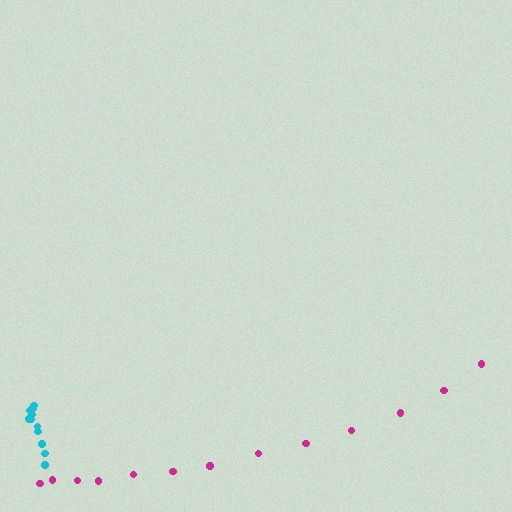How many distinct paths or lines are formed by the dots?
There are 2 distinct paths.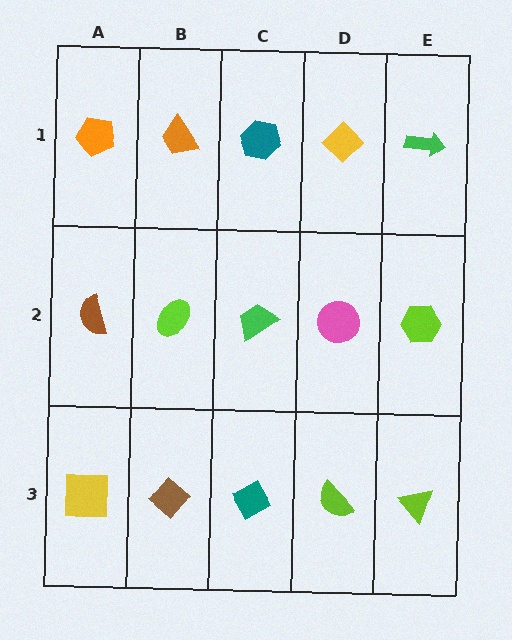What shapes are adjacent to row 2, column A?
An orange pentagon (row 1, column A), a yellow square (row 3, column A), a lime ellipse (row 2, column B).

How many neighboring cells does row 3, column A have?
2.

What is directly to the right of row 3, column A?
A brown diamond.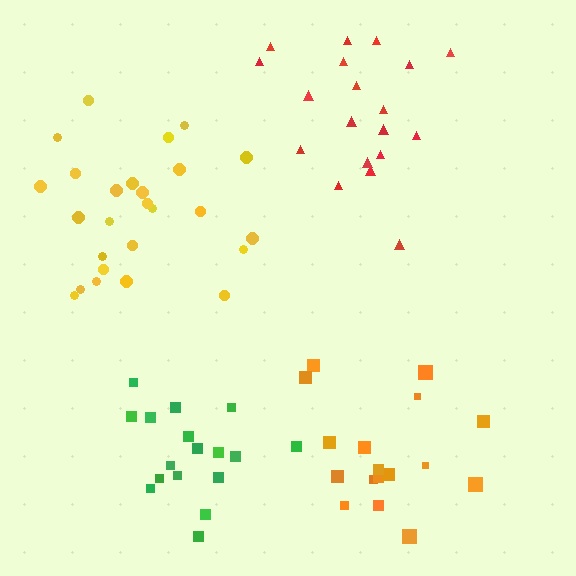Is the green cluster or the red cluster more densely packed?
Green.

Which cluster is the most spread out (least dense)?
Red.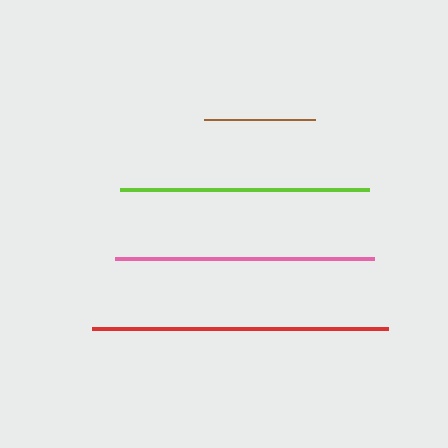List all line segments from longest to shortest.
From longest to shortest: red, pink, lime, brown.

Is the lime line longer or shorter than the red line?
The red line is longer than the lime line.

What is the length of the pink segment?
The pink segment is approximately 259 pixels long.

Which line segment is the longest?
The red line is the longest at approximately 296 pixels.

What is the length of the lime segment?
The lime segment is approximately 250 pixels long.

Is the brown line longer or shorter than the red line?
The red line is longer than the brown line.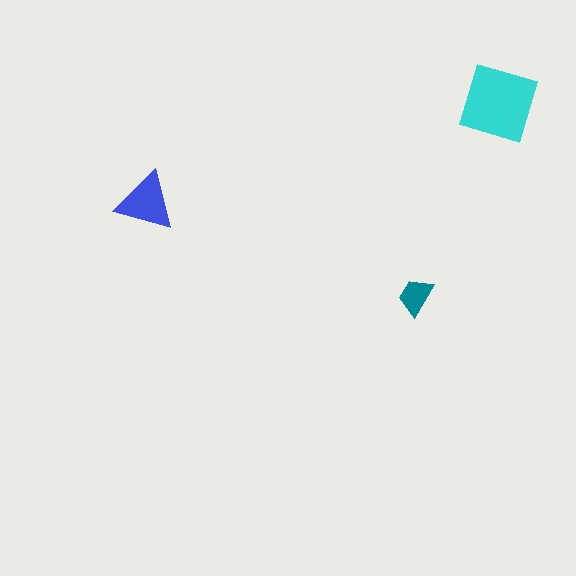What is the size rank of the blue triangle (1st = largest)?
2nd.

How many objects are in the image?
There are 3 objects in the image.